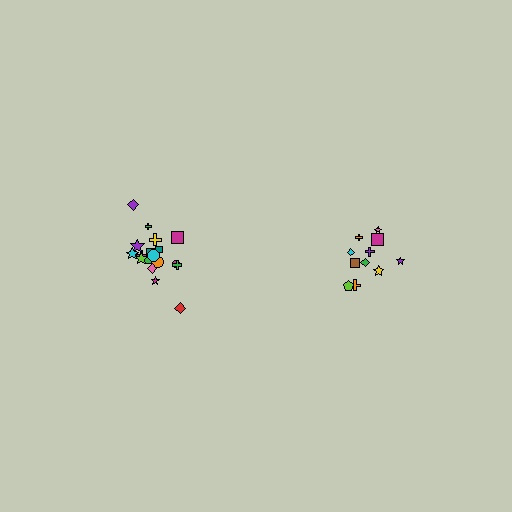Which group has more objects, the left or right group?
The left group.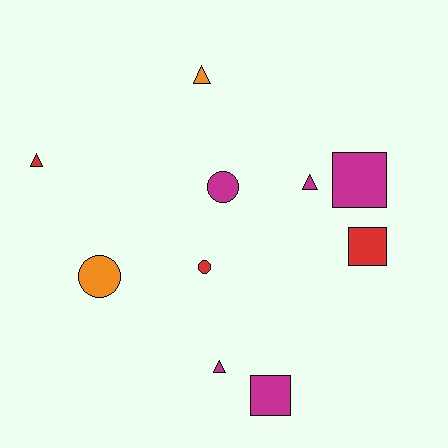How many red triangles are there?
There is 1 red triangle.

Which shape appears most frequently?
Triangle, with 4 objects.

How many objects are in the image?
There are 10 objects.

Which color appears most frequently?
Magenta, with 5 objects.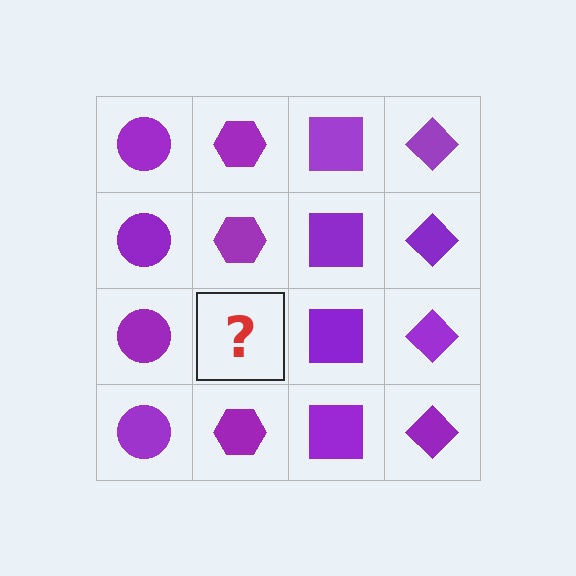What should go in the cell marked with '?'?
The missing cell should contain a purple hexagon.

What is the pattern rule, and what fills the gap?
The rule is that each column has a consistent shape. The gap should be filled with a purple hexagon.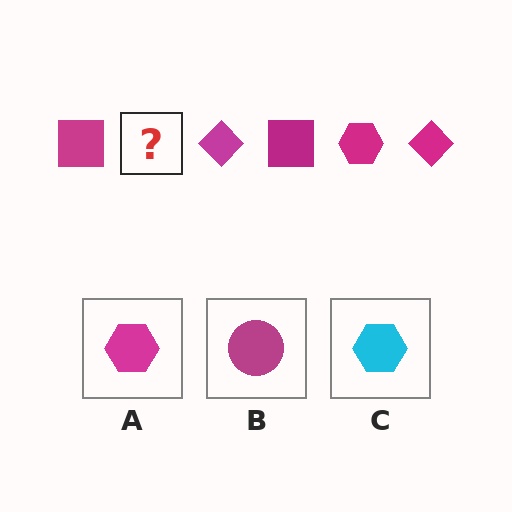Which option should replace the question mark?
Option A.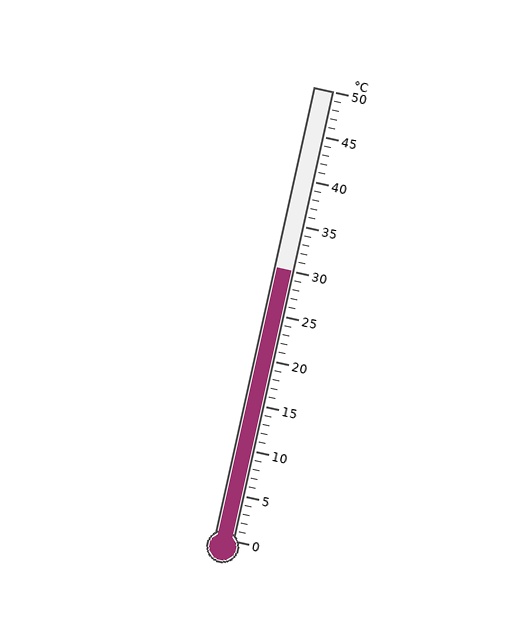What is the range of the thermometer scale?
The thermometer scale ranges from 0°C to 50°C.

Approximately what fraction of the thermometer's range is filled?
The thermometer is filled to approximately 60% of its range.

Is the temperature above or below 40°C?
The temperature is below 40°C.